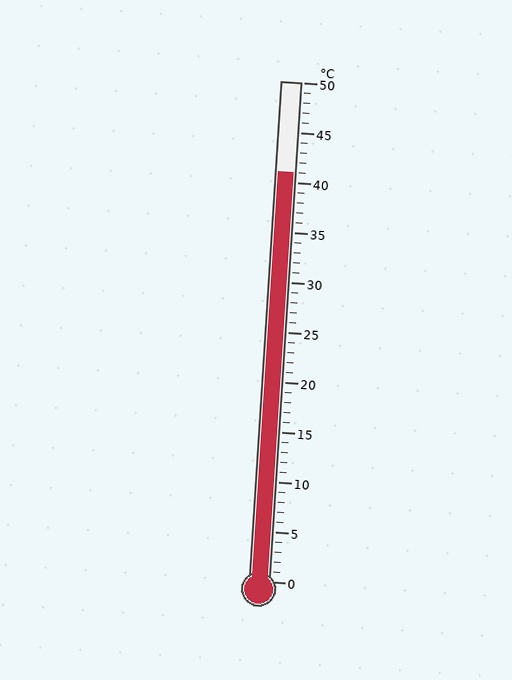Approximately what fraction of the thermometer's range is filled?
The thermometer is filled to approximately 80% of its range.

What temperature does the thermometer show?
The thermometer shows approximately 41°C.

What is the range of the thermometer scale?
The thermometer scale ranges from 0°C to 50°C.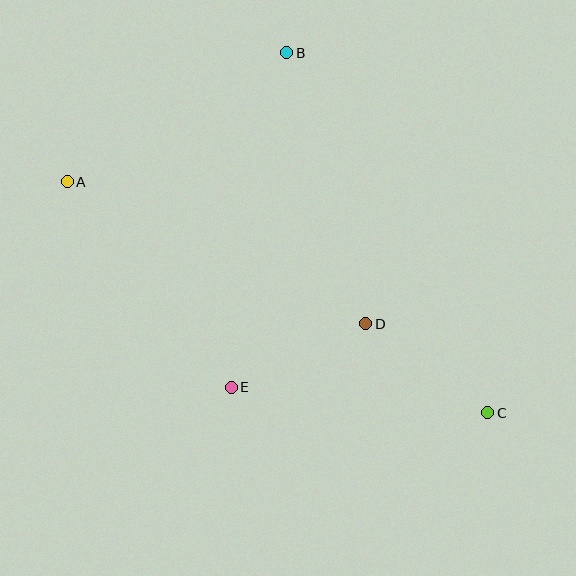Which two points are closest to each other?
Points D and E are closest to each other.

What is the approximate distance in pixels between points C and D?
The distance between C and D is approximately 151 pixels.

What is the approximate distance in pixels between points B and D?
The distance between B and D is approximately 282 pixels.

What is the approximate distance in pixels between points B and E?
The distance between B and E is approximately 339 pixels.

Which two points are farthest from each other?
Points A and C are farthest from each other.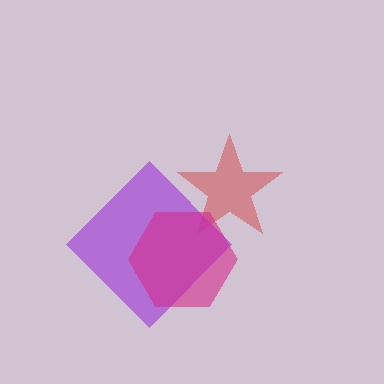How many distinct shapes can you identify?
There are 3 distinct shapes: a red star, a purple diamond, a magenta hexagon.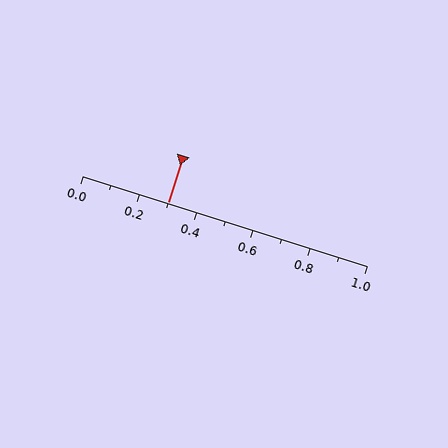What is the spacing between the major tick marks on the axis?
The major ticks are spaced 0.2 apart.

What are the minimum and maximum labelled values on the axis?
The axis runs from 0.0 to 1.0.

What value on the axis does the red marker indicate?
The marker indicates approximately 0.3.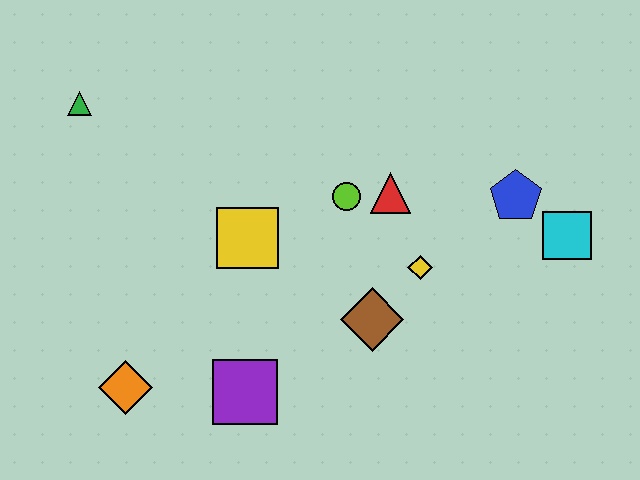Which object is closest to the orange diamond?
The purple square is closest to the orange diamond.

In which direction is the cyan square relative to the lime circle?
The cyan square is to the right of the lime circle.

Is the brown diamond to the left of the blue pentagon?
Yes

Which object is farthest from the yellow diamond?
The green triangle is farthest from the yellow diamond.